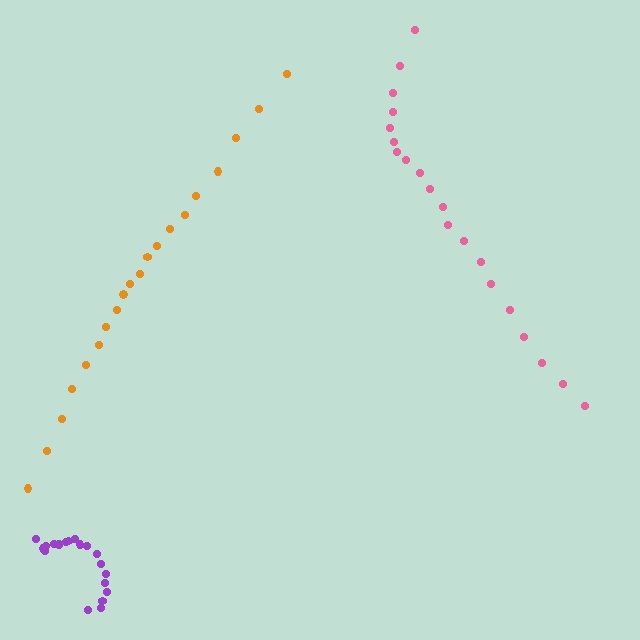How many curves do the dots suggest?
There are 3 distinct paths.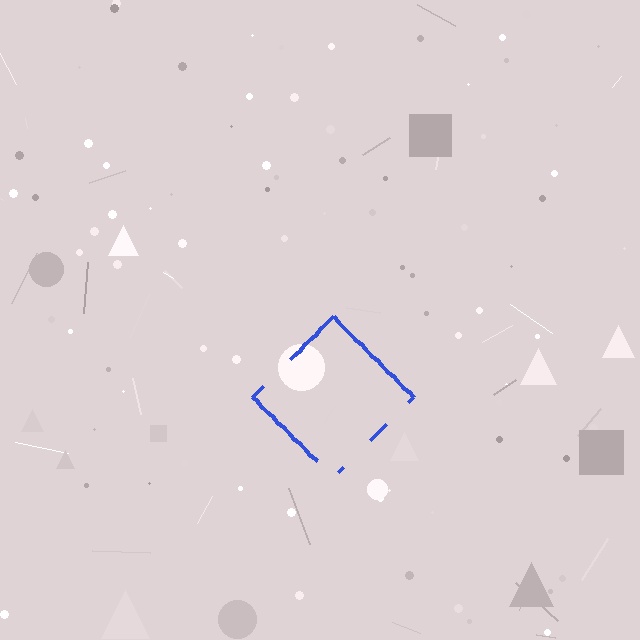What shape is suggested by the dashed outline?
The dashed outline suggests a diamond.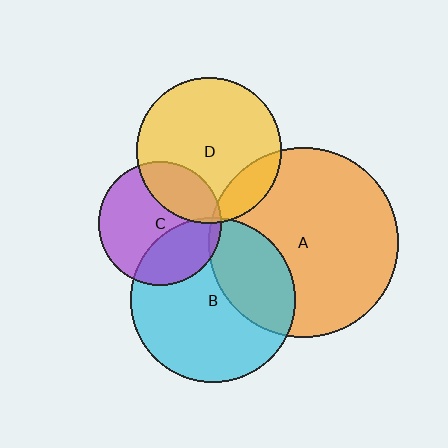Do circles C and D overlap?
Yes.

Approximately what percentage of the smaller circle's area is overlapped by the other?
Approximately 25%.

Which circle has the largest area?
Circle A (orange).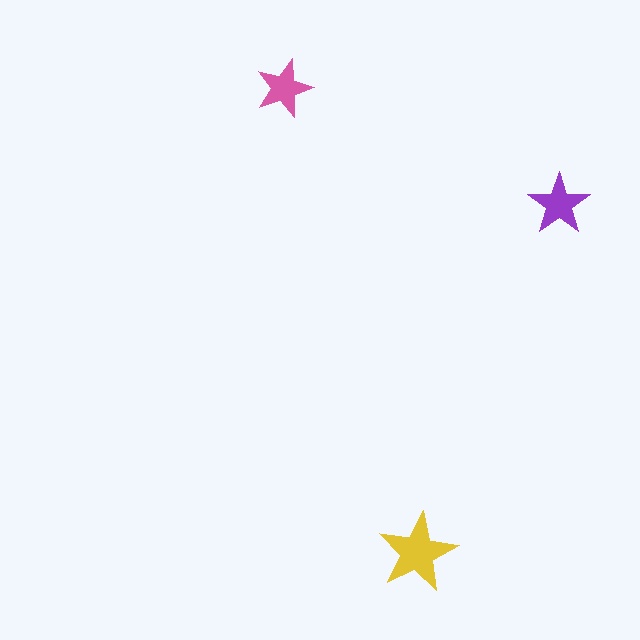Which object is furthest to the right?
The purple star is rightmost.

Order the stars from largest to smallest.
the yellow one, the purple one, the pink one.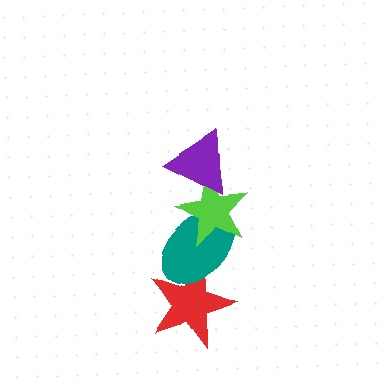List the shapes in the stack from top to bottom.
From top to bottom: the purple triangle, the lime star, the teal ellipse, the red star.